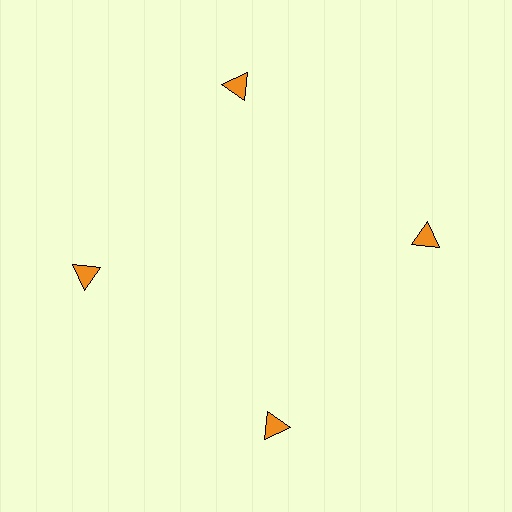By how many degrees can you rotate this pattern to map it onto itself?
The pattern maps onto itself every 90 degrees of rotation.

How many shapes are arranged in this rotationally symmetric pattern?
There are 4 shapes, arranged in 4 groups of 1.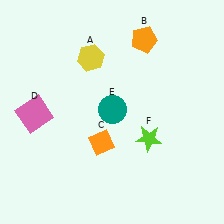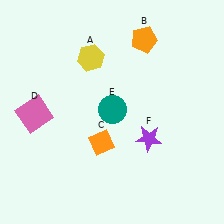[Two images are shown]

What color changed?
The star (F) changed from lime in Image 1 to purple in Image 2.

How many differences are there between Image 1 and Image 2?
There is 1 difference between the two images.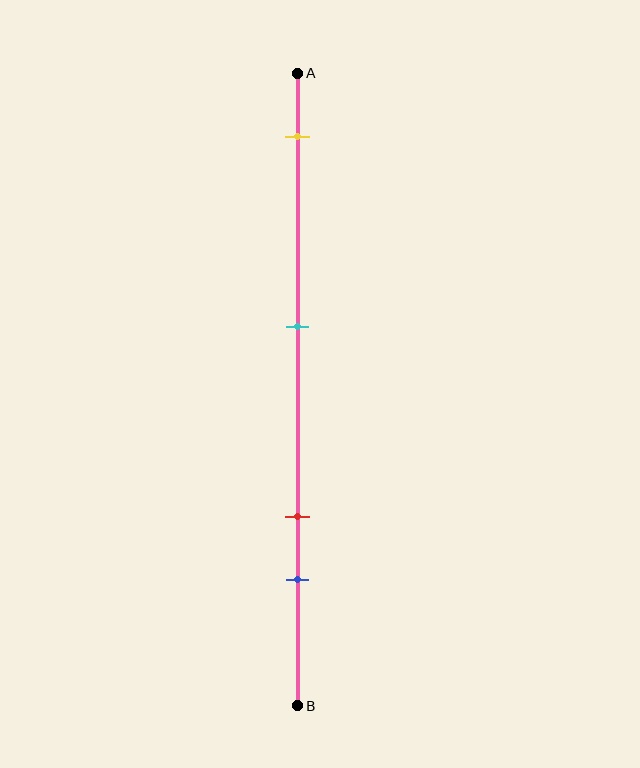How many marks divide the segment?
There are 4 marks dividing the segment.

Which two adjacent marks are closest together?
The red and blue marks are the closest adjacent pair.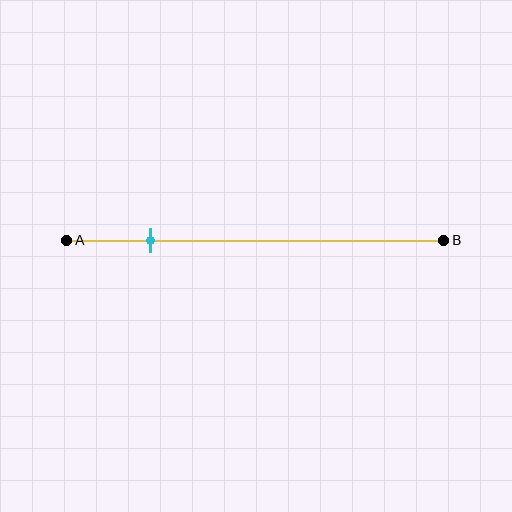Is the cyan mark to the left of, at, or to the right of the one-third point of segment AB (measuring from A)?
The cyan mark is to the left of the one-third point of segment AB.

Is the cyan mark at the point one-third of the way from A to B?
No, the mark is at about 20% from A, not at the 33% one-third point.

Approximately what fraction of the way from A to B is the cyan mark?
The cyan mark is approximately 20% of the way from A to B.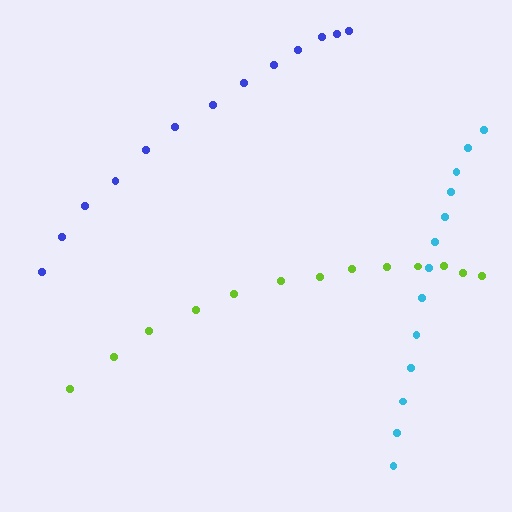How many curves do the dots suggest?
There are 3 distinct paths.